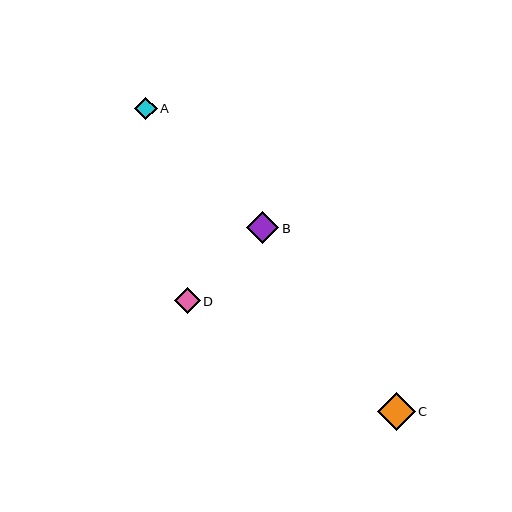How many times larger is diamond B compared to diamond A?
Diamond B is approximately 1.4 times the size of diamond A.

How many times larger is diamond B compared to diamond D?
Diamond B is approximately 1.3 times the size of diamond D.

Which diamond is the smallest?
Diamond A is the smallest with a size of approximately 22 pixels.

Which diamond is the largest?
Diamond C is the largest with a size of approximately 38 pixels.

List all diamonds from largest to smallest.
From largest to smallest: C, B, D, A.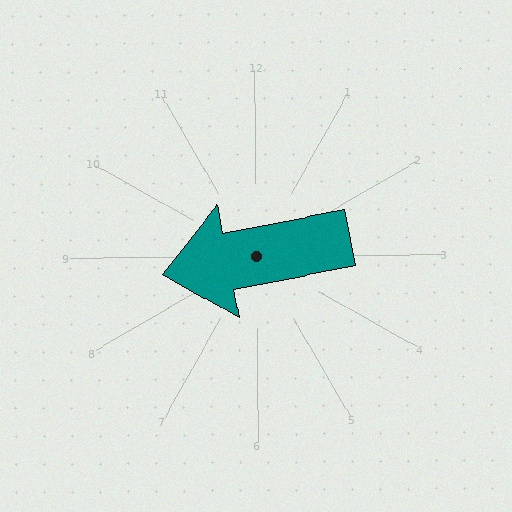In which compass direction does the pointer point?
West.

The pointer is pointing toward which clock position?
Roughly 9 o'clock.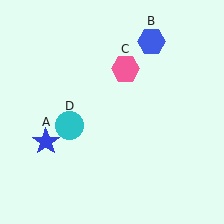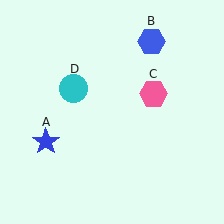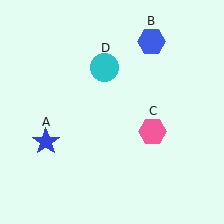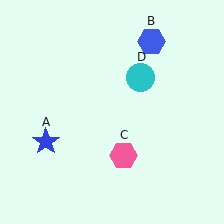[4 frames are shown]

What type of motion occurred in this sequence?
The pink hexagon (object C), cyan circle (object D) rotated clockwise around the center of the scene.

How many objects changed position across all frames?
2 objects changed position: pink hexagon (object C), cyan circle (object D).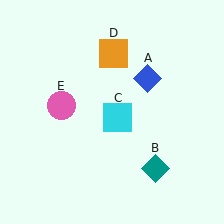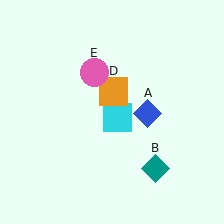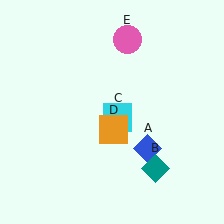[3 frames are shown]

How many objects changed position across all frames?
3 objects changed position: blue diamond (object A), orange square (object D), pink circle (object E).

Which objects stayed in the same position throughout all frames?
Teal diamond (object B) and cyan square (object C) remained stationary.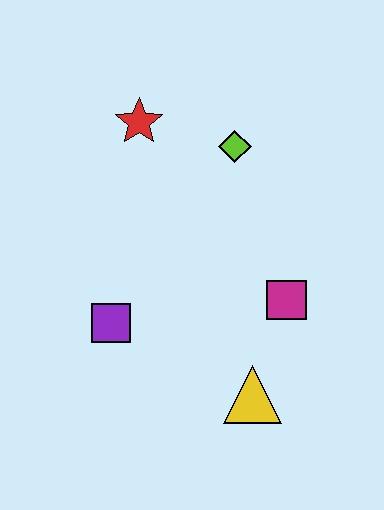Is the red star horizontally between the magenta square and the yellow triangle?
No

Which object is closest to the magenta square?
The yellow triangle is closest to the magenta square.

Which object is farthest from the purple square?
The lime diamond is farthest from the purple square.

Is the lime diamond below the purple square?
No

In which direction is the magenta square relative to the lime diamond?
The magenta square is below the lime diamond.